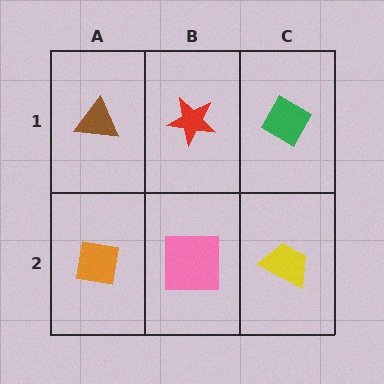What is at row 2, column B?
A pink square.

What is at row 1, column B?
A red star.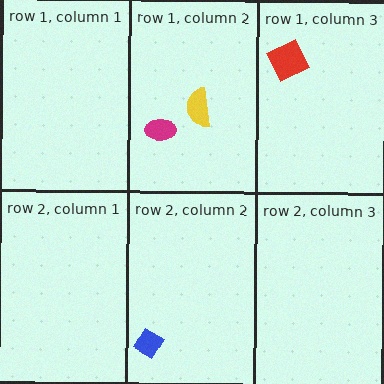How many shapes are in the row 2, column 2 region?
1.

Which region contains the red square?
The row 1, column 3 region.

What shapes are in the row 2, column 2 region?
The blue diamond.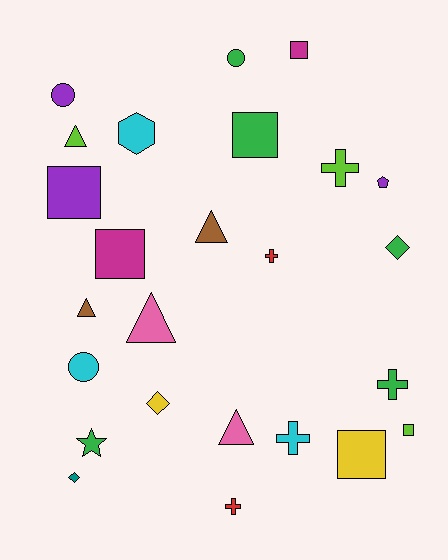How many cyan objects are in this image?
There are 3 cyan objects.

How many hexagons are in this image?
There is 1 hexagon.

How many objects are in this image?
There are 25 objects.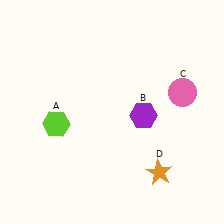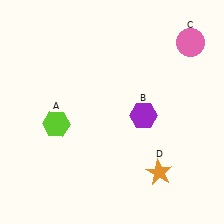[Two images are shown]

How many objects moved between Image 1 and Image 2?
1 object moved between the two images.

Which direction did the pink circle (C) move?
The pink circle (C) moved up.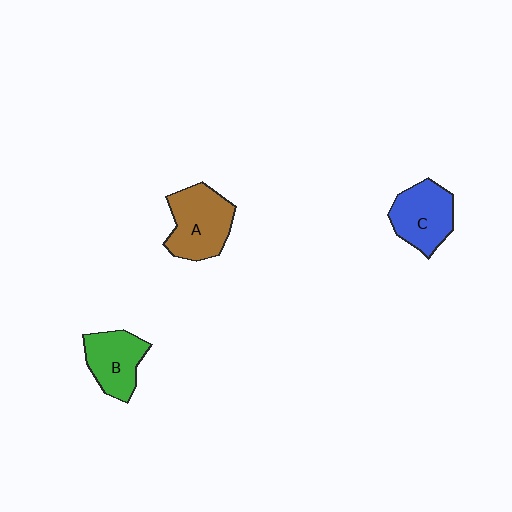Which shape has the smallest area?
Shape B (green).